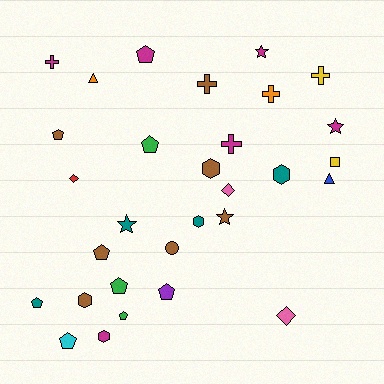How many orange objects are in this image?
There are 2 orange objects.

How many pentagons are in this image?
There are 9 pentagons.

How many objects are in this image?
There are 30 objects.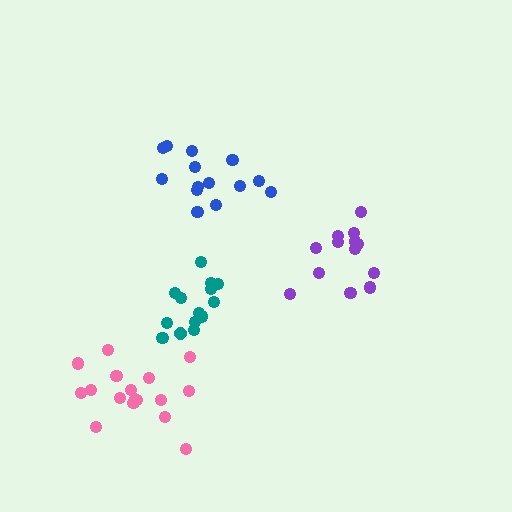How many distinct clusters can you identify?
There are 4 distinct clusters.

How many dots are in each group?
Group 1: 14 dots, Group 2: 13 dots, Group 3: 14 dots, Group 4: 17 dots (58 total).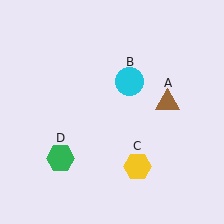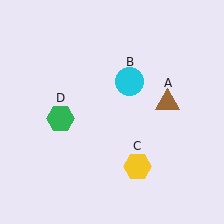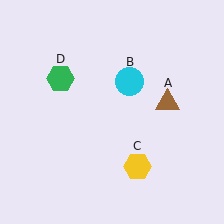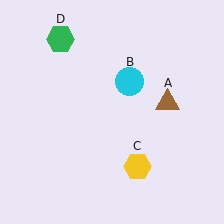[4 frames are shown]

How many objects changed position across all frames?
1 object changed position: green hexagon (object D).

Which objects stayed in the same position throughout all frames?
Brown triangle (object A) and cyan circle (object B) and yellow hexagon (object C) remained stationary.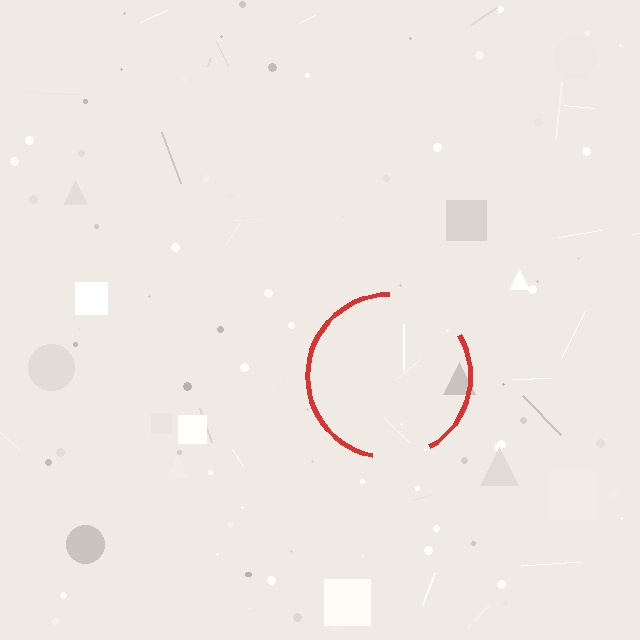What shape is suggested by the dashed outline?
The dashed outline suggests a circle.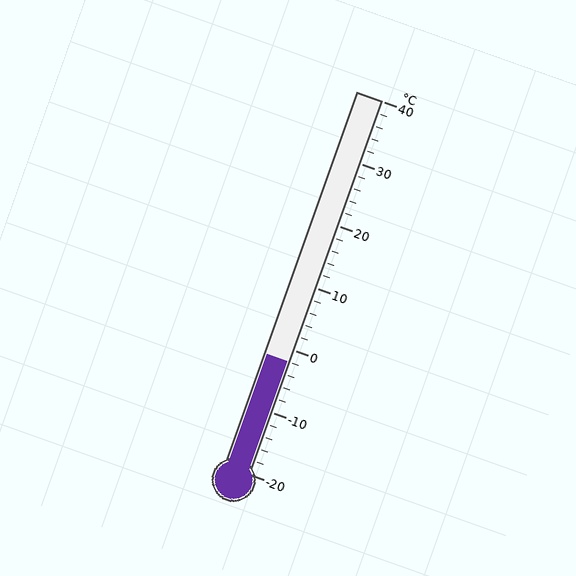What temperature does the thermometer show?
The thermometer shows approximately -2°C.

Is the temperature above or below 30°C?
The temperature is below 30°C.